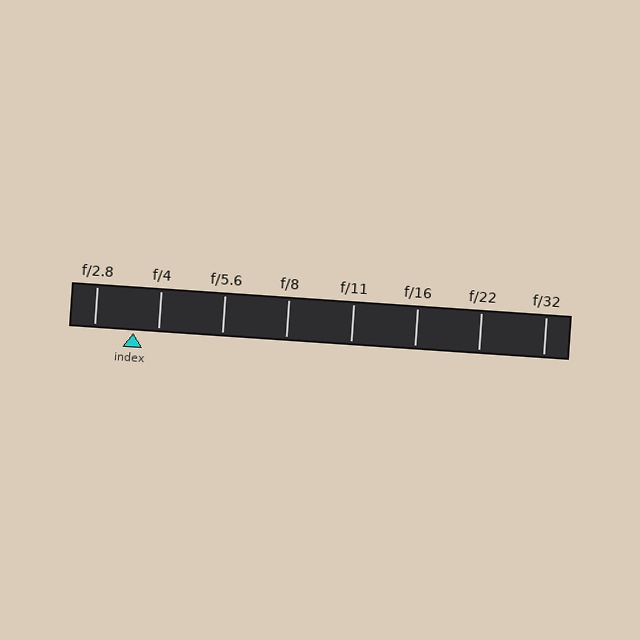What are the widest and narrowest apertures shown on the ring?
The widest aperture shown is f/2.8 and the narrowest is f/32.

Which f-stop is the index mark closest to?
The index mark is closest to f/4.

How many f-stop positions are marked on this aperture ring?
There are 8 f-stop positions marked.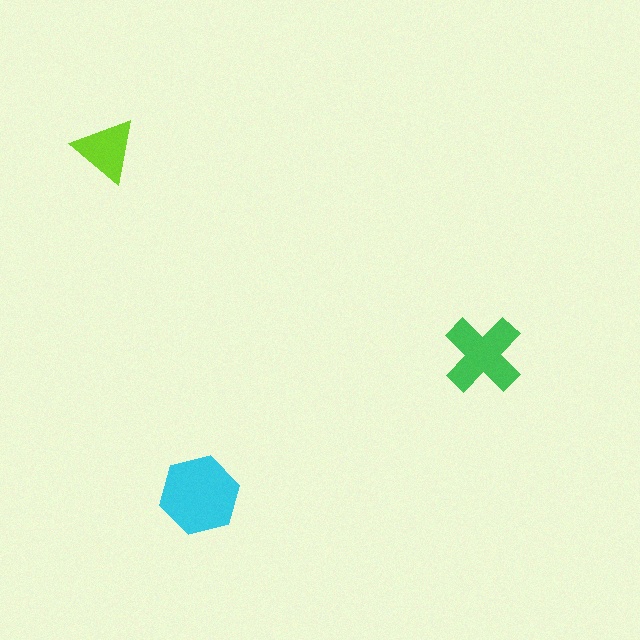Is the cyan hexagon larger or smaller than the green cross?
Larger.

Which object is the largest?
The cyan hexagon.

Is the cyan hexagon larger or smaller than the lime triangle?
Larger.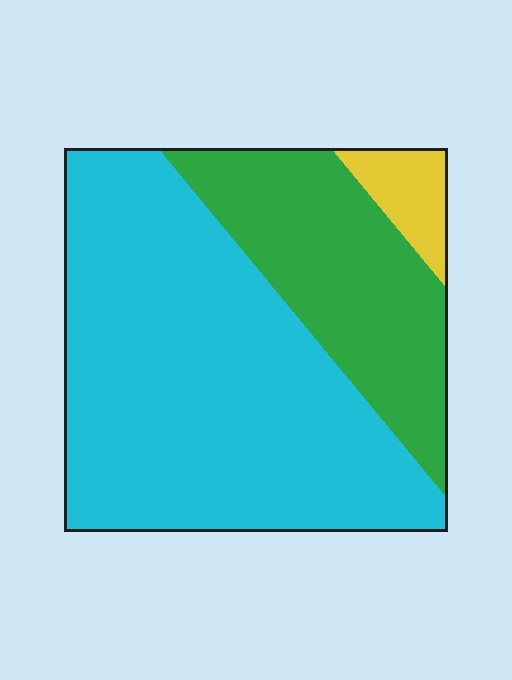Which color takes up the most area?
Cyan, at roughly 65%.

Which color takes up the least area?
Yellow, at roughly 5%.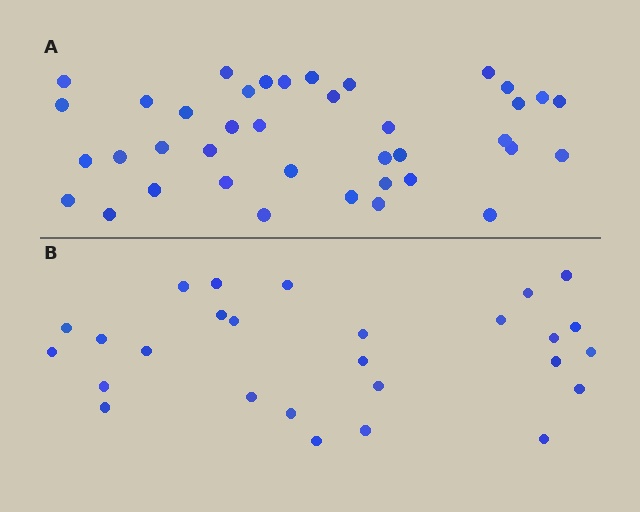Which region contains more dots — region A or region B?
Region A (the top region) has more dots.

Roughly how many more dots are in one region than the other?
Region A has roughly 12 or so more dots than region B.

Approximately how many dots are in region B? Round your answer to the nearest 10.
About 30 dots. (The exact count is 27, which rounds to 30.)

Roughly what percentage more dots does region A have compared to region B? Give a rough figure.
About 45% more.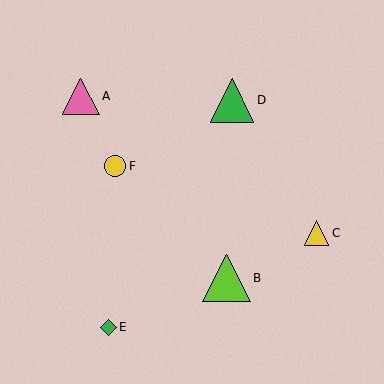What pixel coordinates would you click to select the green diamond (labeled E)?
Click at (109, 327) to select the green diamond E.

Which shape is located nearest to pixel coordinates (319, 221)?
The yellow triangle (labeled C) at (317, 233) is nearest to that location.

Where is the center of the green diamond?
The center of the green diamond is at (109, 327).